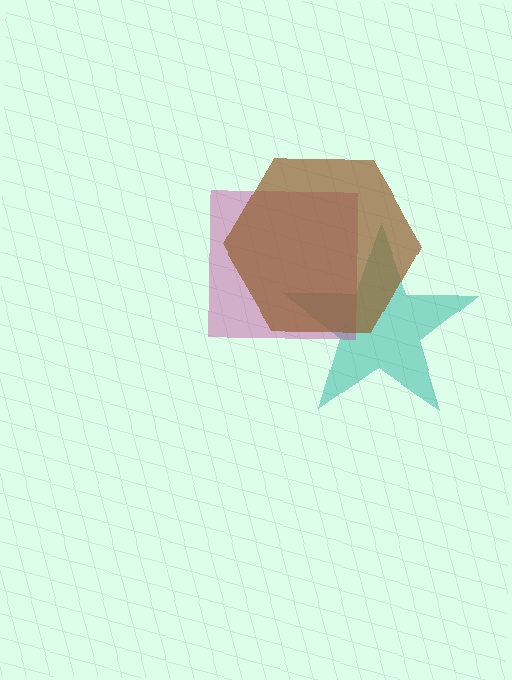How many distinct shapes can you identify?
There are 3 distinct shapes: a teal star, a magenta square, a brown hexagon.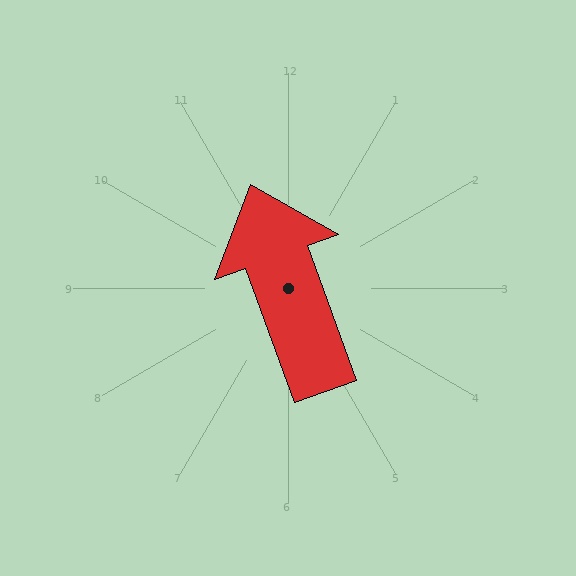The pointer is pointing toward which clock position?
Roughly 11 o'clock.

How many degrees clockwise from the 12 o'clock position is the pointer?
Approximately 340 degrees.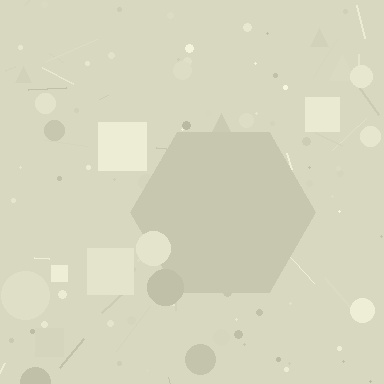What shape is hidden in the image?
A hexagon is hidden in the image.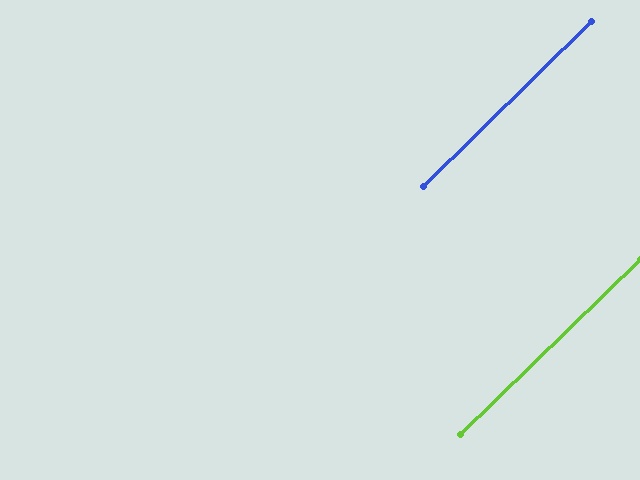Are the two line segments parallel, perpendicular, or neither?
Parallel — their directions differ by only 0.3°.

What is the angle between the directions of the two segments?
Approximately 0 degrees.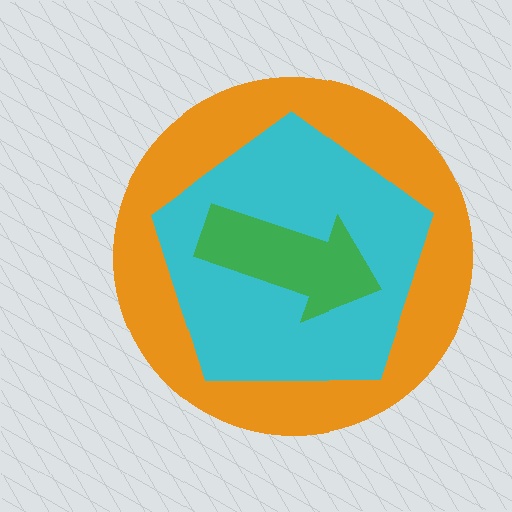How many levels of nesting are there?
3.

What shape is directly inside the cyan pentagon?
The green arrow.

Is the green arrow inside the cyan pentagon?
Yes.